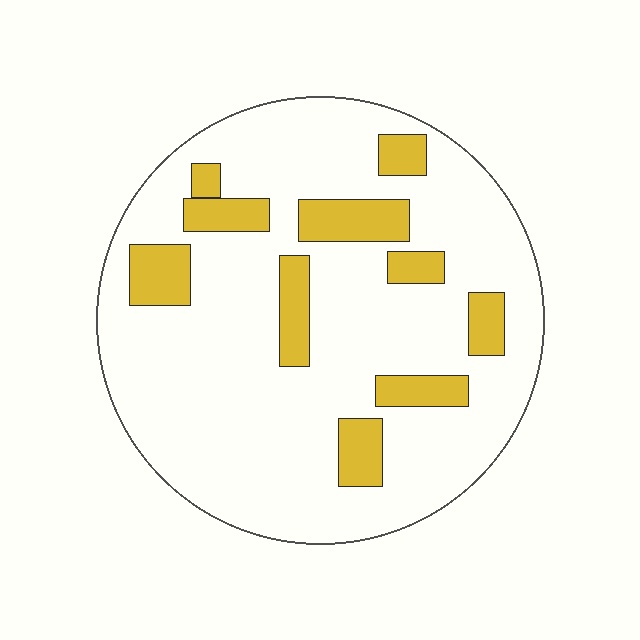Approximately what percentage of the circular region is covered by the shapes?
Approximately 20%.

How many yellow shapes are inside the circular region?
10.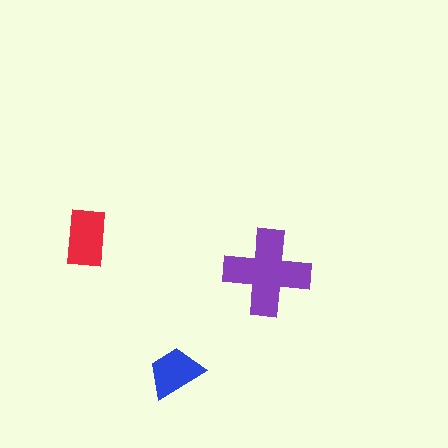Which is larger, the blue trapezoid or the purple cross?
The purple cross.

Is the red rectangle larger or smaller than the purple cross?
Smaller.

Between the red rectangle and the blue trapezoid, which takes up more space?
The red rectangle.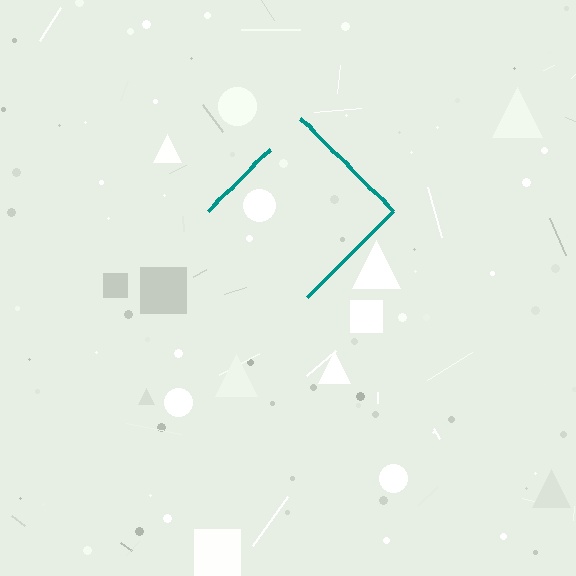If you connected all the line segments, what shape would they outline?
They would outline a diamond.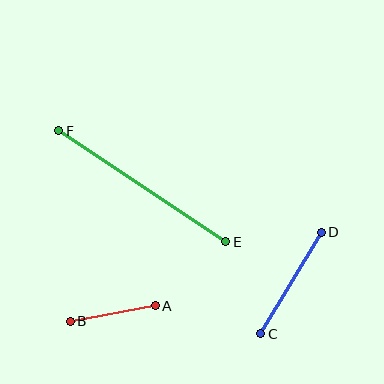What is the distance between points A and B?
The distance is approximately 87 pixels.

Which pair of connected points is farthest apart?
Points E and F are farthest apart.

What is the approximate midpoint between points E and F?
The midpoint is at approximately (142, 186) pixels.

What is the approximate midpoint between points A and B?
The midpoint is at approximately (113, 314) pixels.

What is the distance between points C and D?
The distance is approximately 118 pixels.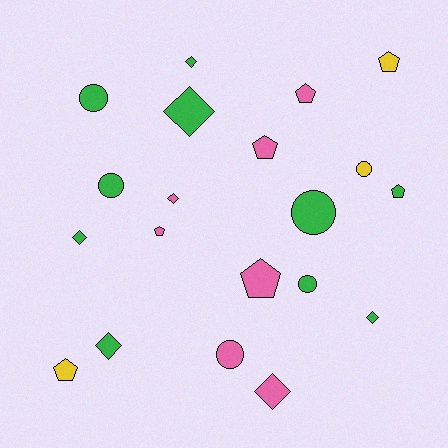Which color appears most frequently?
Green, with 10 objects.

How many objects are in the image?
There are 20 objects.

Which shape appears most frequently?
Diamond, with 7 objects.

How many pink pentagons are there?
There are 4 pink pentagons.